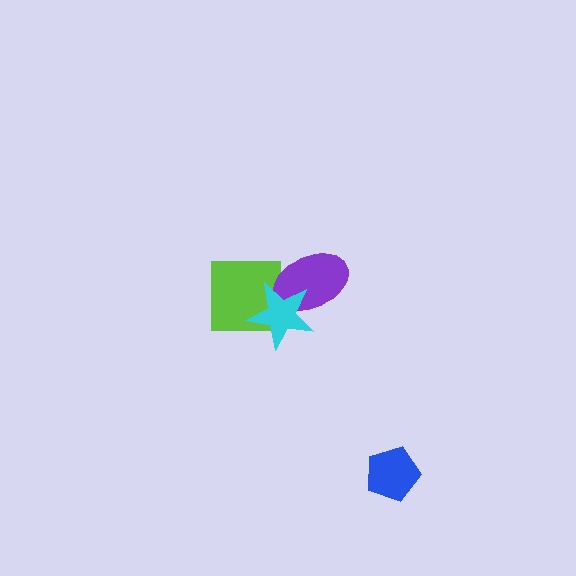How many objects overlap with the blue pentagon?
0 objects overlap with the blue pentagon.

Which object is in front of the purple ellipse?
The cyan star is in front of the purple ellipse.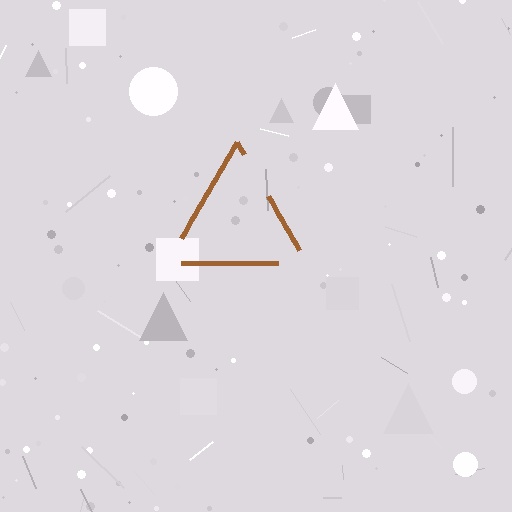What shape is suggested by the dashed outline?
The dashed outline suggests a triangle.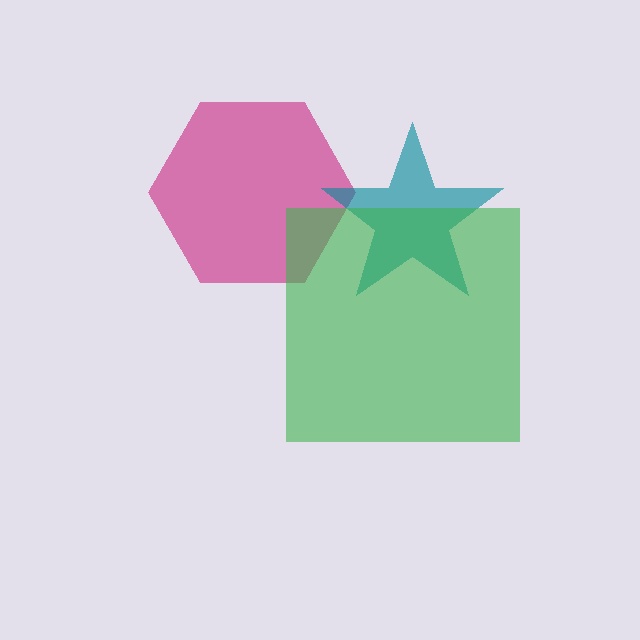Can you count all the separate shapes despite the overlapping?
Yes, there are 3 separate shapes.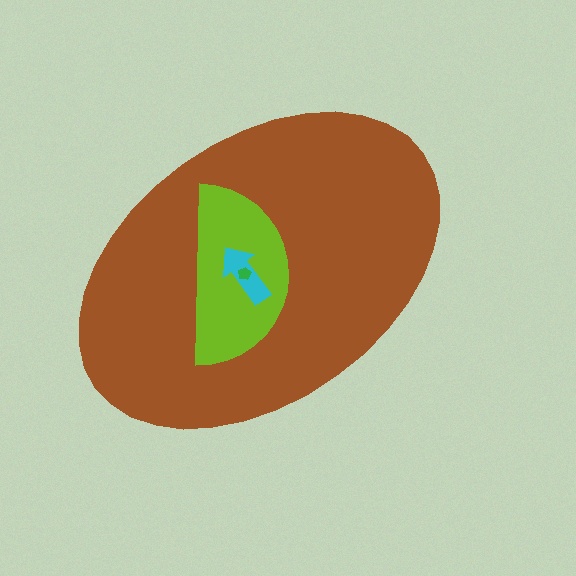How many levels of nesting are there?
4.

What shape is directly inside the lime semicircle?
The cyan arrow.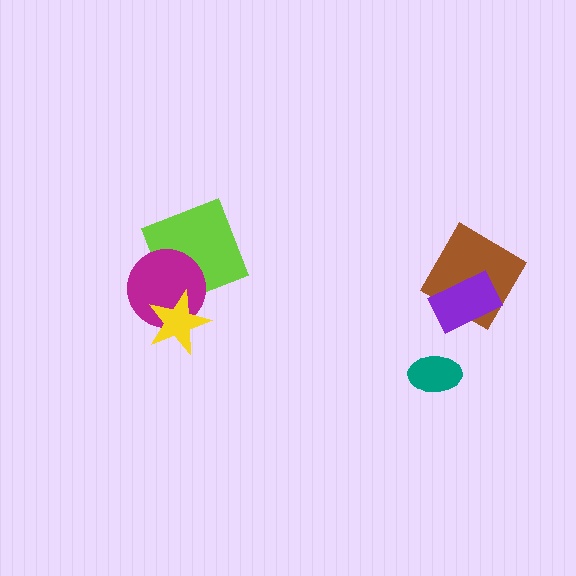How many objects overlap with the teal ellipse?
0 objects overlap with the teal ellipse.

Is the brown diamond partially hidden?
Yes, it is partially covered by another shape.